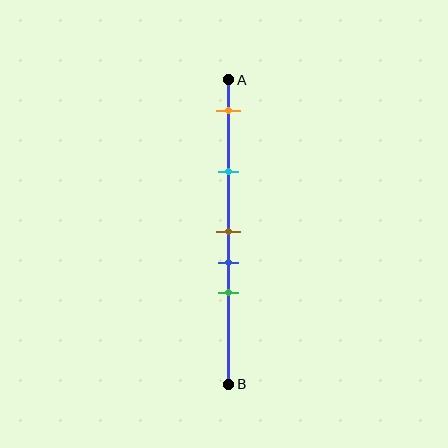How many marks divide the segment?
There are 5 marks dividing the segment.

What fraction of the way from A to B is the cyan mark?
The cyan mark is approximately 30% (0.3) of the way from A to B.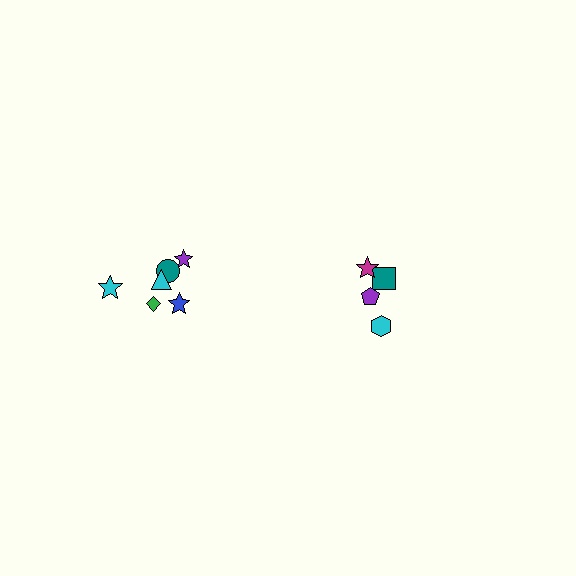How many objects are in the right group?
There are 4 objects.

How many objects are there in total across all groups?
There are 10 objects.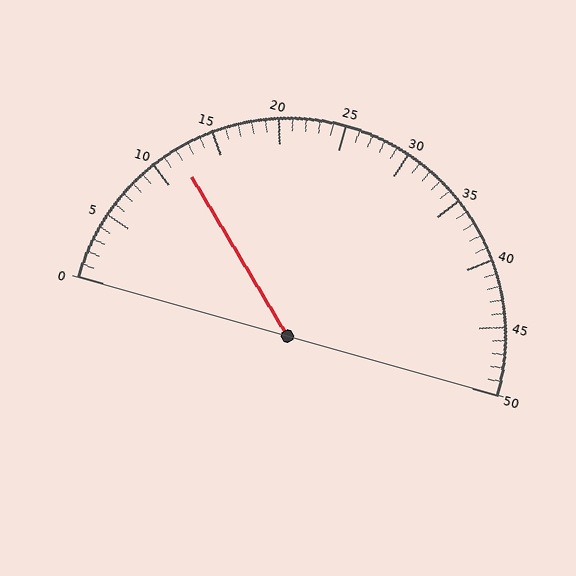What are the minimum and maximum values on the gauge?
The gauge ranges from 0 to 50.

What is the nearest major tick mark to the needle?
The nearest major tick mark is 10.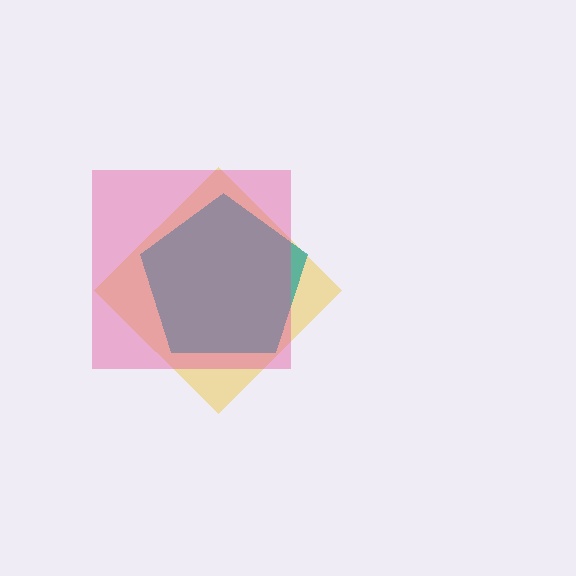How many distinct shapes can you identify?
There are 3 distinct shapes: a yellow diamond, a teal pentagon, a pink square.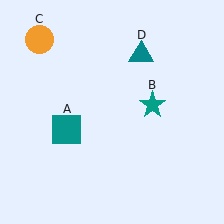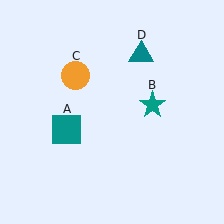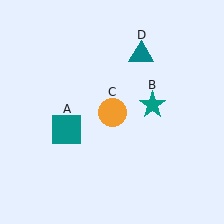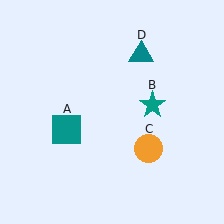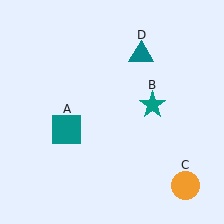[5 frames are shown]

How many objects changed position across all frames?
1 object changed position: orange circle (object C).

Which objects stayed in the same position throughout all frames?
Teal square (object A) and teal star (object B) and teal triangle (object D) remained stationary.